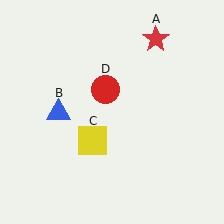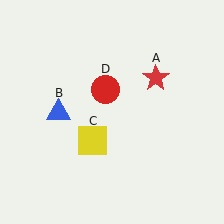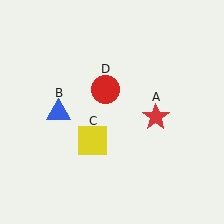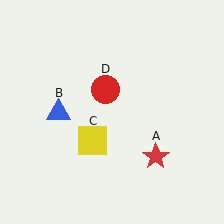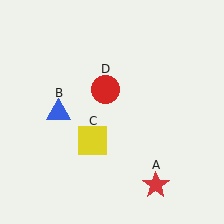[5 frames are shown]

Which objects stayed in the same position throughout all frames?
Blue triangle (object B) and yellow square (object C) and red circle (object D) remained stationary.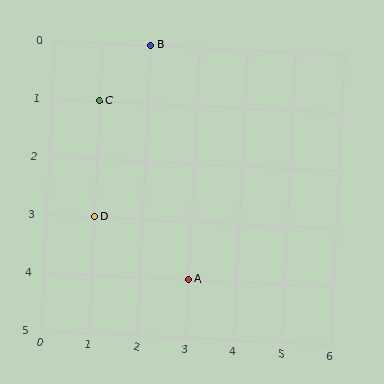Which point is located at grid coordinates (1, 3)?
Point D is at (1, 3).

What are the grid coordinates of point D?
Point D is at grid coordinates (1, 3).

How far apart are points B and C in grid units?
Points B and C are 1 column and 1 row apart (about 1.4 grid units diagonally).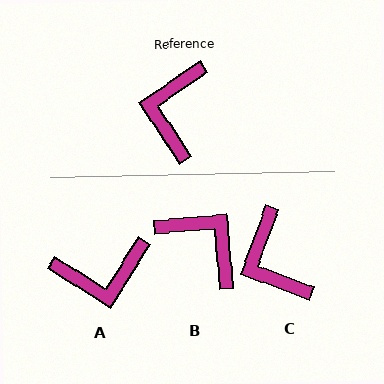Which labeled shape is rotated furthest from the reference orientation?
B, about 119 degrees away.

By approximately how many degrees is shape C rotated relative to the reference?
Approximately 36 degrees counter-clockwise.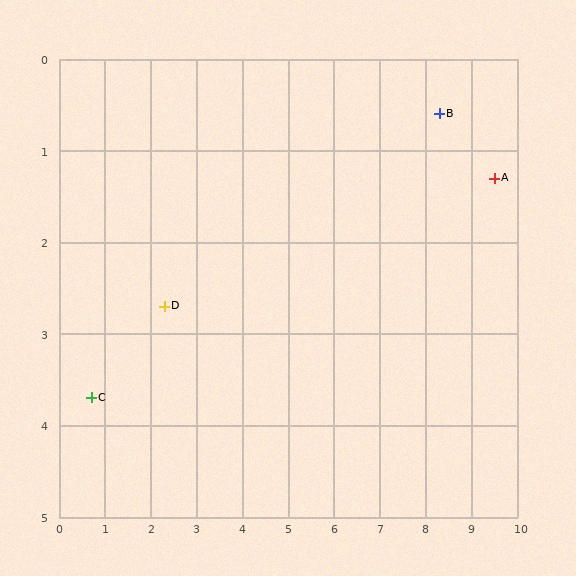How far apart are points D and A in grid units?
Points D and A are about 7.3 grid units apart.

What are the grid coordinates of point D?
Point D is at approximately (2.3, 2.7).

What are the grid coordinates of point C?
Point C is at approximately (0.7, 3.7).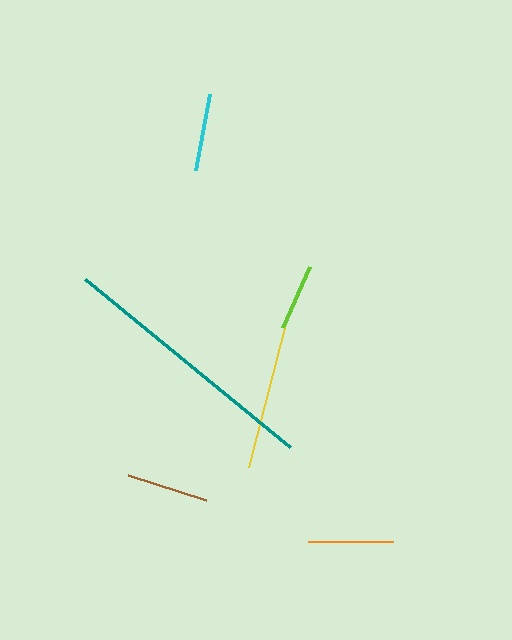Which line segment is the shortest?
The lime line is the shortest at approximately 66 pixels.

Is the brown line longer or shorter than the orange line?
The orange line is longer than the brown line.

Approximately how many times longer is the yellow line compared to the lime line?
The yellow line is approximately 2.4 times the length of the lime line.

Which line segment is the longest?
The teal line is the longest at approximately 265 pixels.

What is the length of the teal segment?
The teal segment is approximately 265 pixels long.